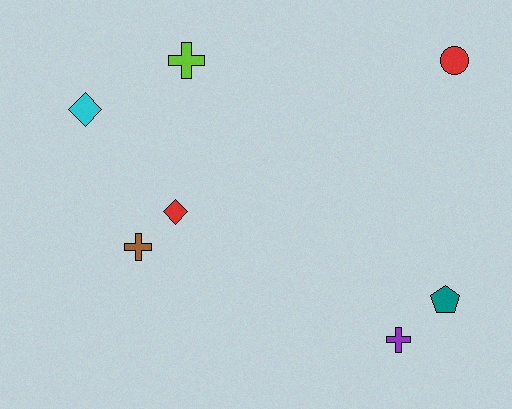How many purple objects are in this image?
There is 1 purple object.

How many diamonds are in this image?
There are 2 diamonds.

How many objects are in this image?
There are 7 objects.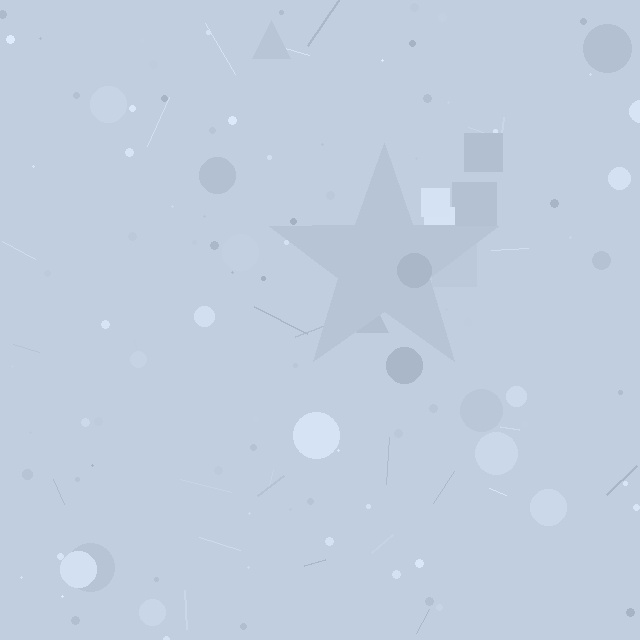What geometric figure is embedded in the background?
A star is embedded in the background.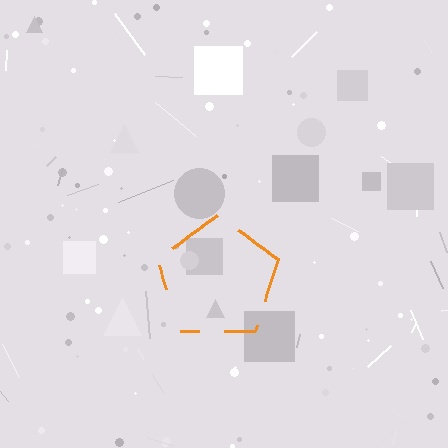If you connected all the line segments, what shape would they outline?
They would outline a pentagon.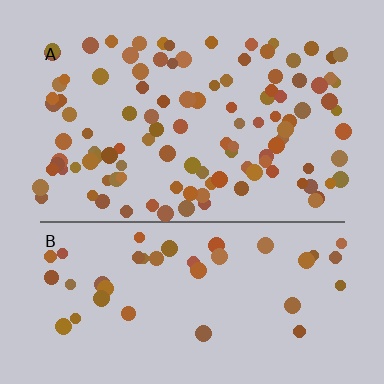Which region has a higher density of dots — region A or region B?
A (the top).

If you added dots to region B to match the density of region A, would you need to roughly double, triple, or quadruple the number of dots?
Approximately triple.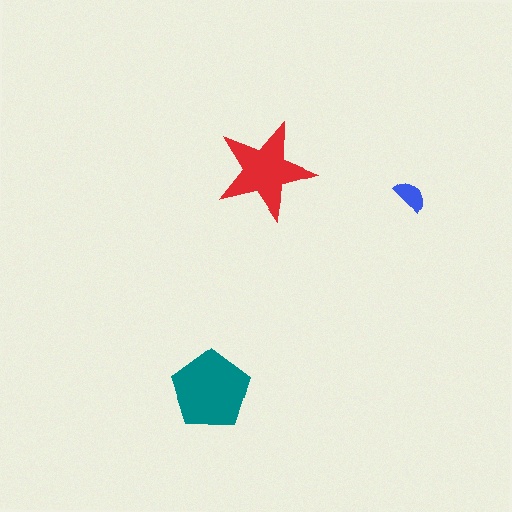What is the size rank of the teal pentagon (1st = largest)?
1st.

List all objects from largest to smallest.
The teal pentagon, the red star, the blue semicircle.